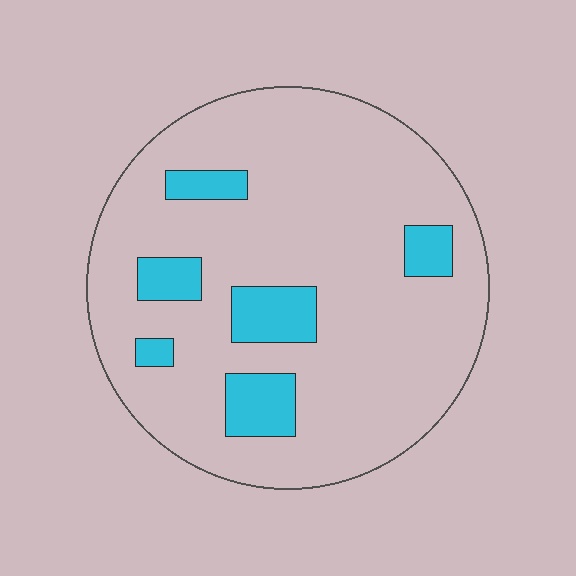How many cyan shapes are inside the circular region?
6.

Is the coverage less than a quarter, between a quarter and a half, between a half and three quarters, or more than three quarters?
Less than a quarter.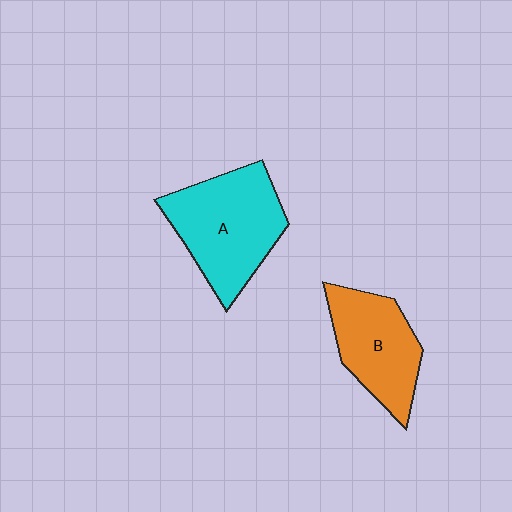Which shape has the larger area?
Shape A (cyan).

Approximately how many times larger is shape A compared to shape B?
Approximately 1.3 times.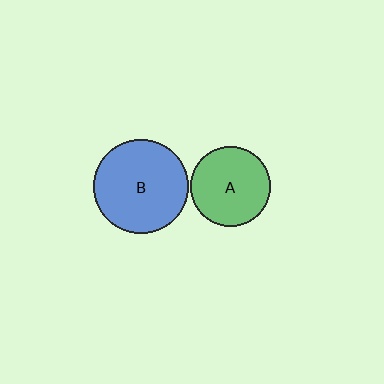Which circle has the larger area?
Circle B (blue).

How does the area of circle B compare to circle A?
Approximately 1.4 times.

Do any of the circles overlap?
No, none of the circles overlap.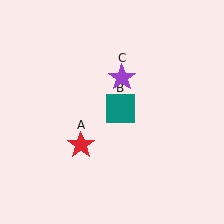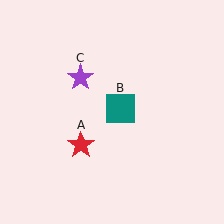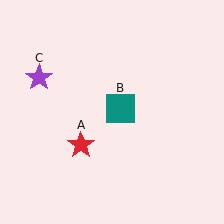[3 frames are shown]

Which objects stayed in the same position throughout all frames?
Red star (object A) and teal square (object B) remained stationary.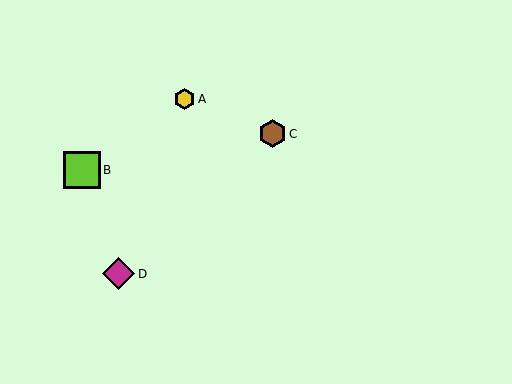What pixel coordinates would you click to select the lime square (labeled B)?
Click at (82, 170) to select the lime square B.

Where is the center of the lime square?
The center of the lime square is at (82, 170).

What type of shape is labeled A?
Shape A is a yellow hexagon.